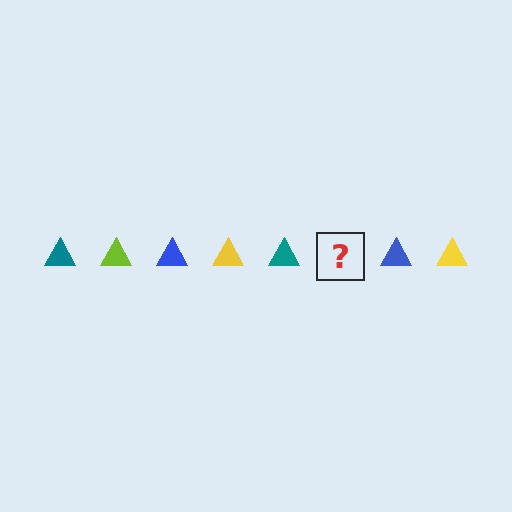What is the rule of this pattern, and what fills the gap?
The rule is that the pattern cycles through teal, lime, blue, yellow triangles. The gap should be filled with a lime triangle.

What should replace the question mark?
The question mark should be replaced with a lime triangle.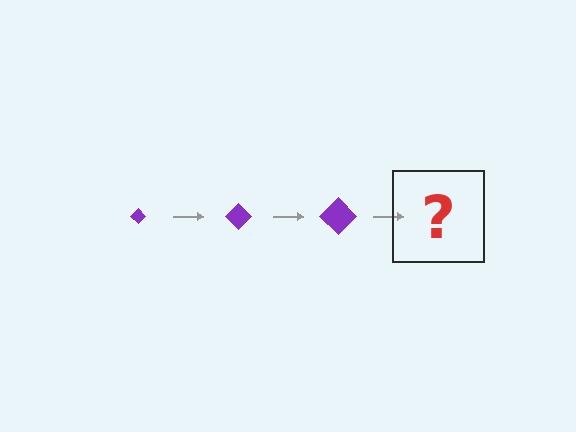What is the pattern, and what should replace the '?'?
The pattern is that the diamond gets progressively larger each step. The '?' should be a purple diamond, larger than the previous one.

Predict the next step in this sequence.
The next step is a purple diamond, larger than the previous one.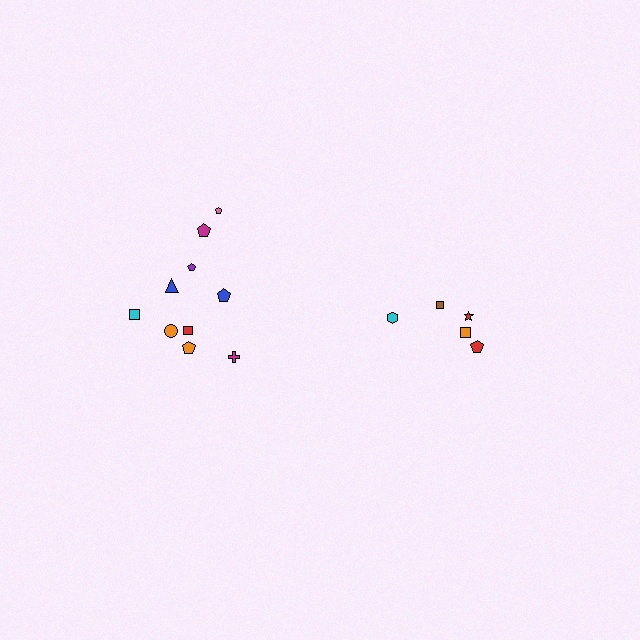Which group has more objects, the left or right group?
The left group.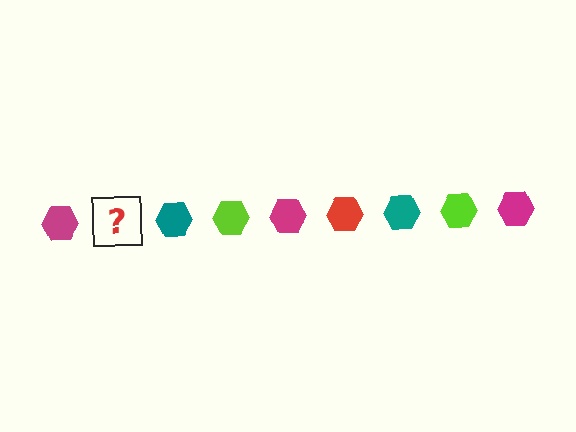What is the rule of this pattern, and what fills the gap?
The rule is that the pattern cycles through magenta, red, teal, lime hexagons. The gap should be filled with a red hexagon.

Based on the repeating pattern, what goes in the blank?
The blank should be a red hexagon.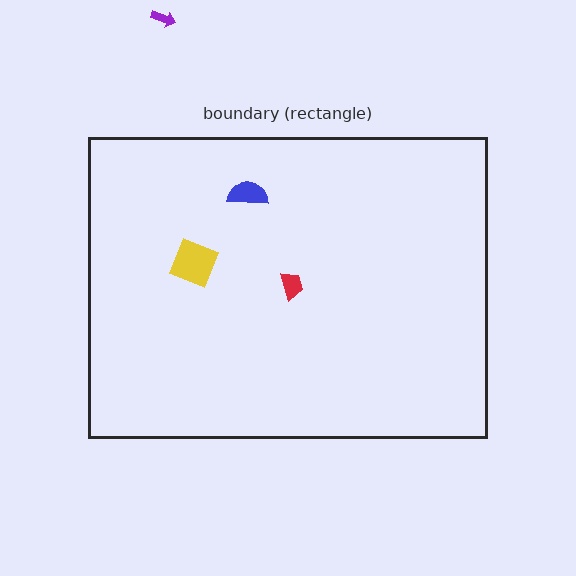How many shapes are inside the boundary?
3 inside, 1 outside.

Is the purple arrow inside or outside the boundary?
Outside.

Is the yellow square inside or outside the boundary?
Inside.